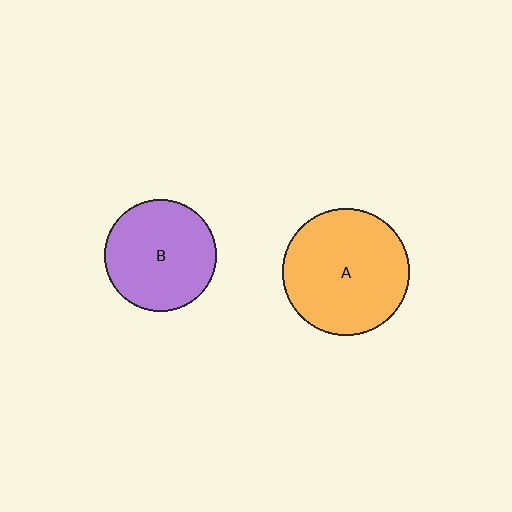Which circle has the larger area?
Circle A (orange).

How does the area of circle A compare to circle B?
Approximately 1.3 times.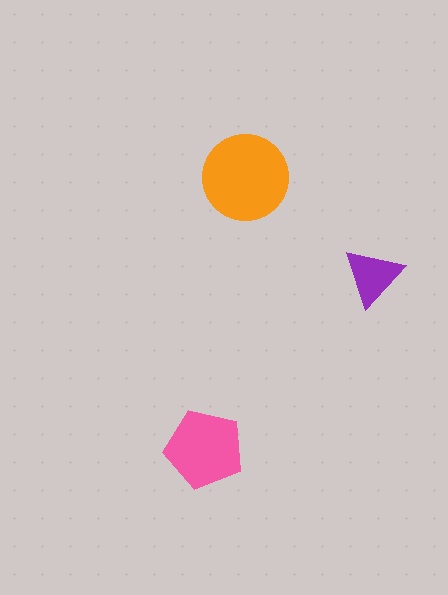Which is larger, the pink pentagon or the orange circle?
The orange circle.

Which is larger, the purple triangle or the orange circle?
The orange circle.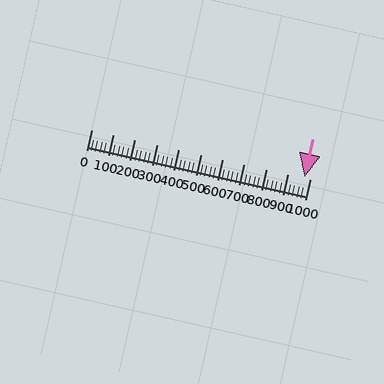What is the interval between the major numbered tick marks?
The major tick marks are spaced 100 units apart.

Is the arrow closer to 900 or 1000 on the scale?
The arrow is closer to 1000.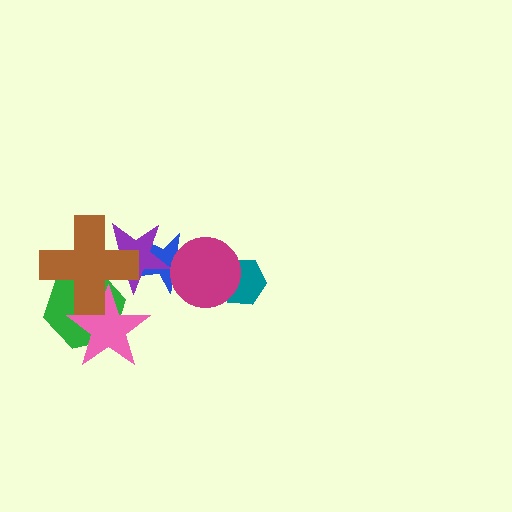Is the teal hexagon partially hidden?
Yes, it is partially covered by another shape.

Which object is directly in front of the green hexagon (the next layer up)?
The pink star is directly in front of the green hexagon.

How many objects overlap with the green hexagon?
2 objects overlap with the green hexagon.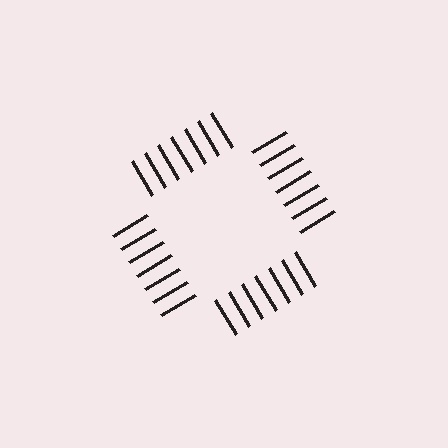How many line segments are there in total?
28 — 7 along each of the 4 edges.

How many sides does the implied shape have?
4 sides — the line-ends trace a square.